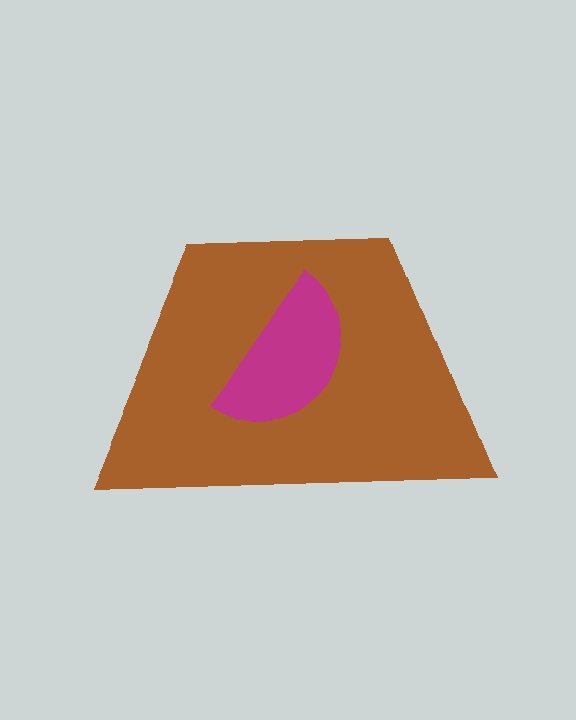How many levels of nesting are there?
2.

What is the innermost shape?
The magenta semicircle.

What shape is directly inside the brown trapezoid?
The magenta semicircle.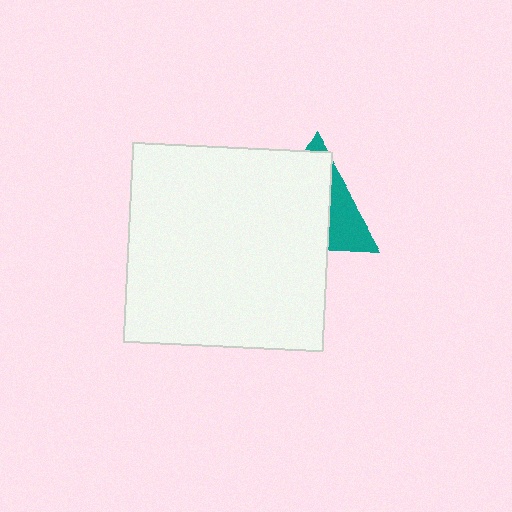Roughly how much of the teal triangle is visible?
A small part of it is visible (roughly 32%).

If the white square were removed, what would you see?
You would see the complete teal triangle.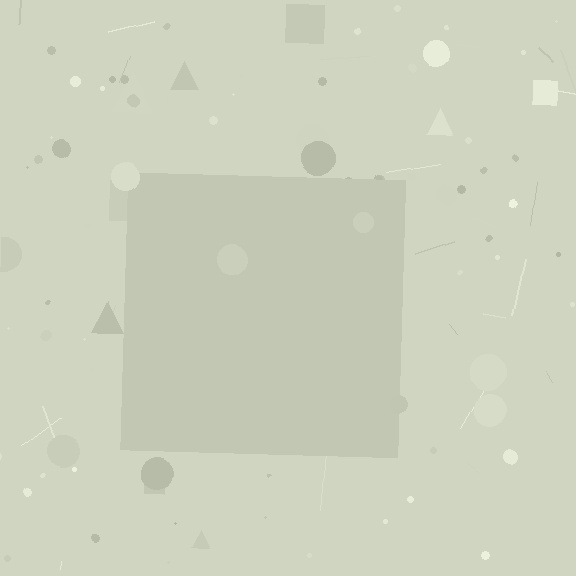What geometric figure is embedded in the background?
A square is embedded in the background.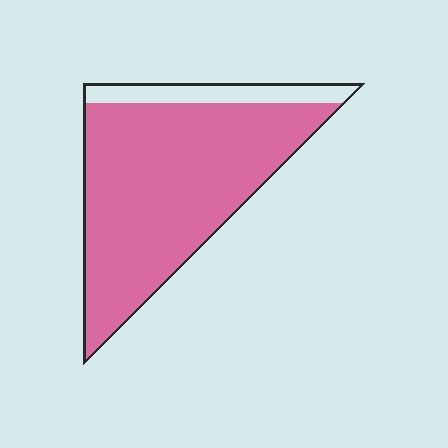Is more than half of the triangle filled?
Yes.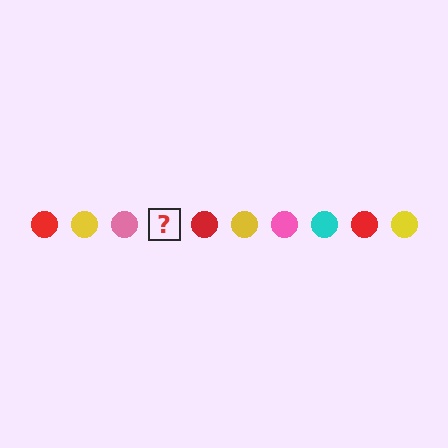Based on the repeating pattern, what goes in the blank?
The blank should be a cyan circle.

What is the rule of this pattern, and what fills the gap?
The rule is that the pattern cycles through red, yellow, pink, cyan circles. The gap should be filled with a cyan circle.